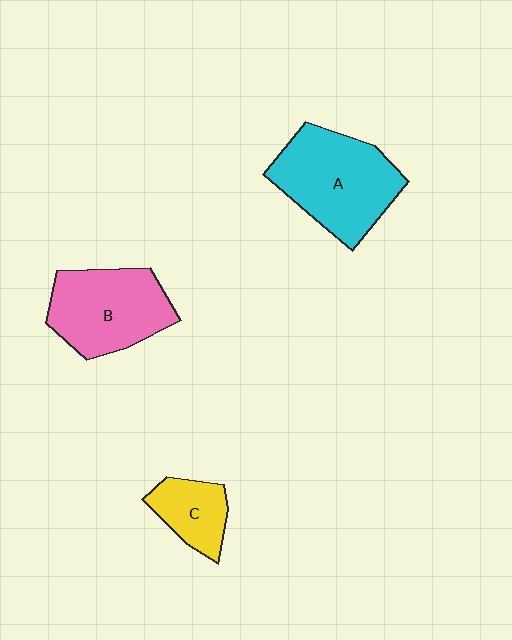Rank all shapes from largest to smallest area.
From largest to smallest: A (cyan), B (pink), C (yellow).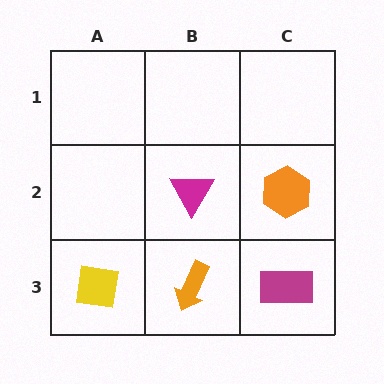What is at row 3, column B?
An orange arrow.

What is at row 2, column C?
An orange hexagon.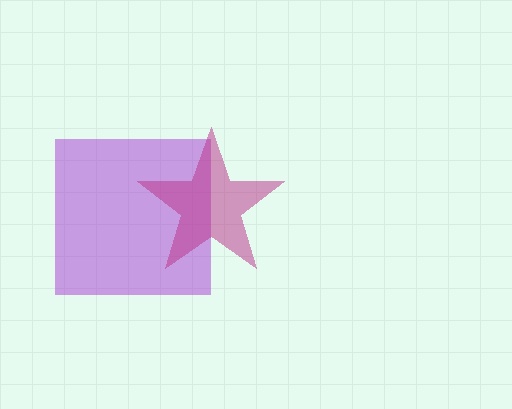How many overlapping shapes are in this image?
There are 2 overlapping shapes in the image.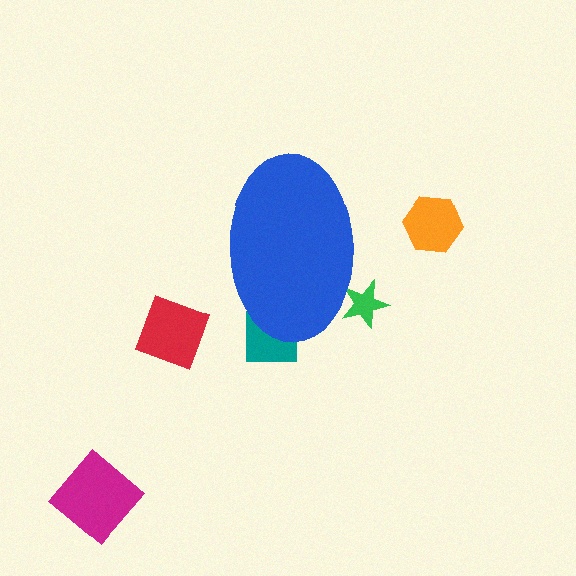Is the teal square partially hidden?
Yes, the teal square is partially hidden behind the blue ellipse.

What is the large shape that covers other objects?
A blue ellipse.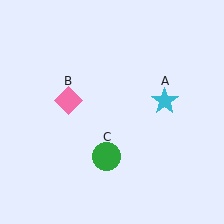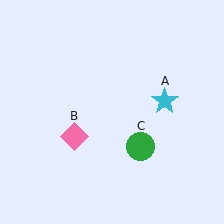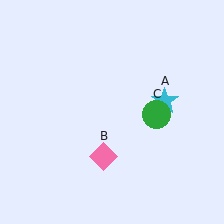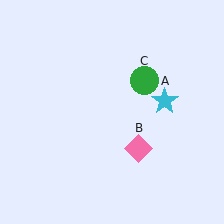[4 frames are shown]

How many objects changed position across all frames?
2 objects changed position: pink diamond (object B), green circle (object C).